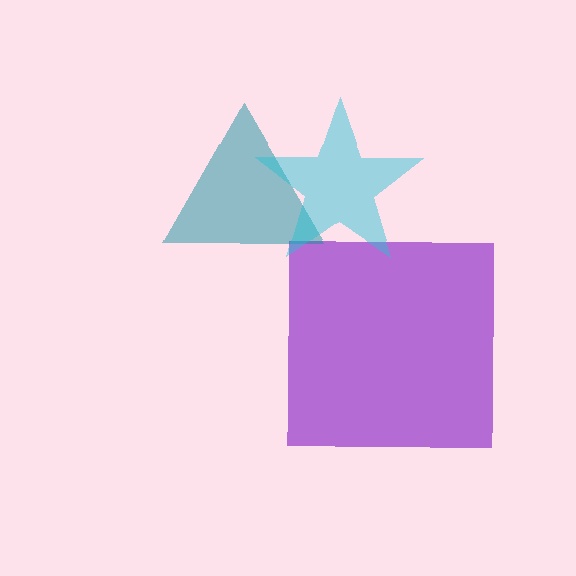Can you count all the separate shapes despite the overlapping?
Yes, there are 3 separate shapes.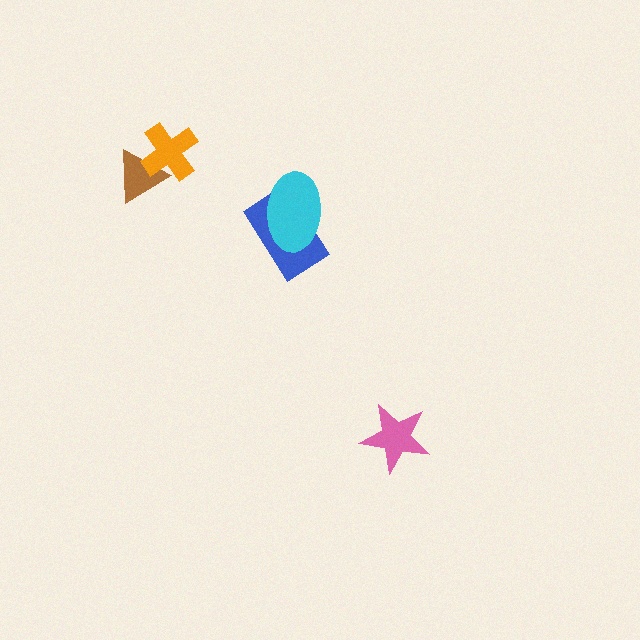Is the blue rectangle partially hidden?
Yes, it is partially covered by another shape.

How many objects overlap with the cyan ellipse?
1 object overlaps with the cyan ellipse.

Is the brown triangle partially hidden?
Yes, it is partially covered by another shape.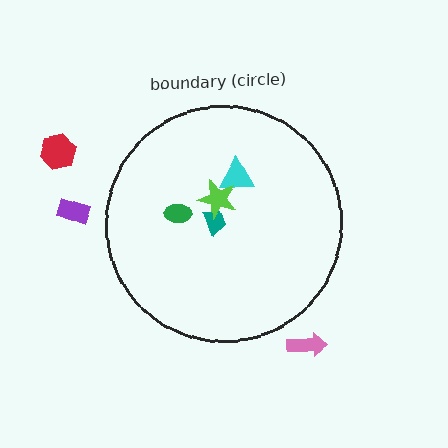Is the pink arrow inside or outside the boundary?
Outside.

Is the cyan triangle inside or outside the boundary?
Inside.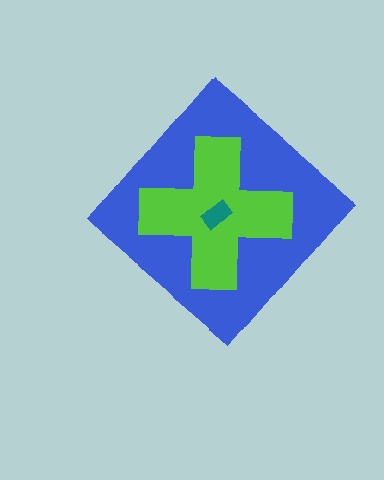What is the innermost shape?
The teal rectangle.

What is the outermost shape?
The blue diamond.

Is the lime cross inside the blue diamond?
Yes.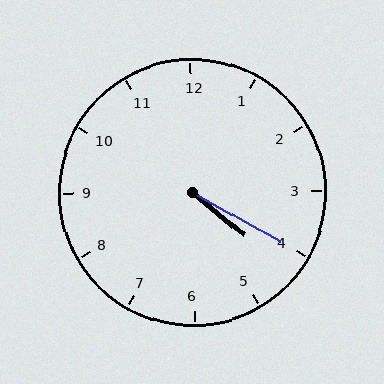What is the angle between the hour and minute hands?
Approximately 10 degrees.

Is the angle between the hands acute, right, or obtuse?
It is acute.